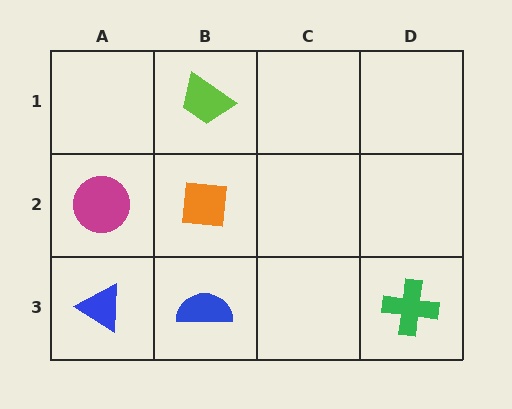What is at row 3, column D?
A green cross.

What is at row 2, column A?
A magenta circle.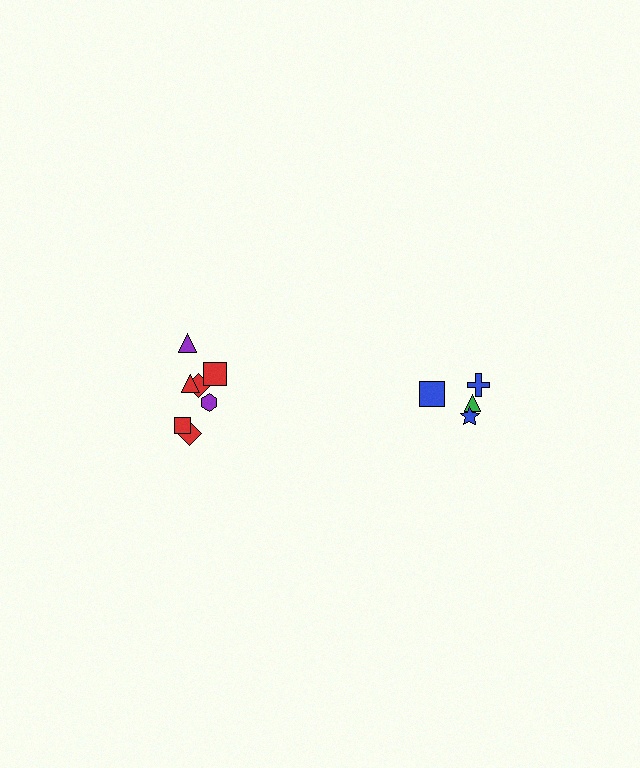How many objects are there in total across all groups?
There are 11 objects.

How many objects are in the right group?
There are 4 objects.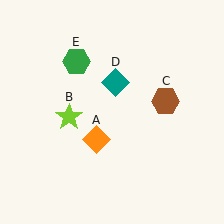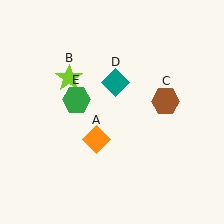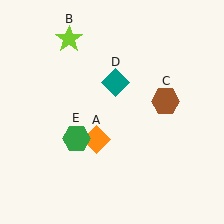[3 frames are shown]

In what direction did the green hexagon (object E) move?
The green hexagon (object E) moved down.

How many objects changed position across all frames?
2 objects changed position: lime star (object B), green hexagon (object E).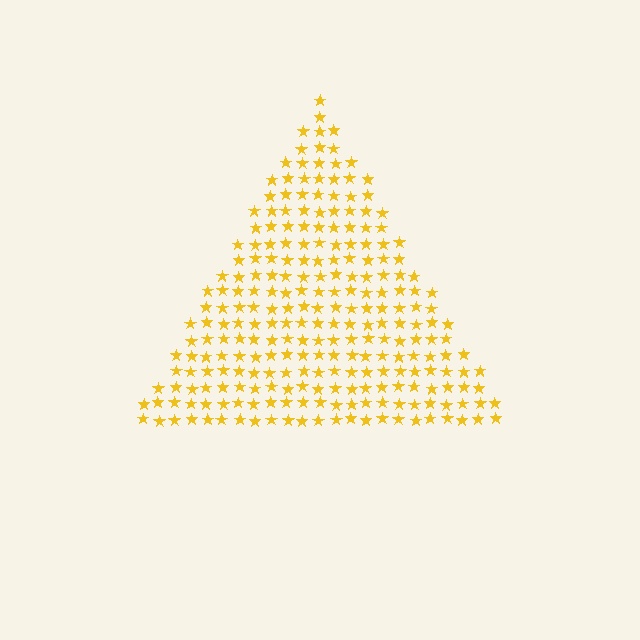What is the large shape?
The large shape is a triangle.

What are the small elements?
The small elements are stars.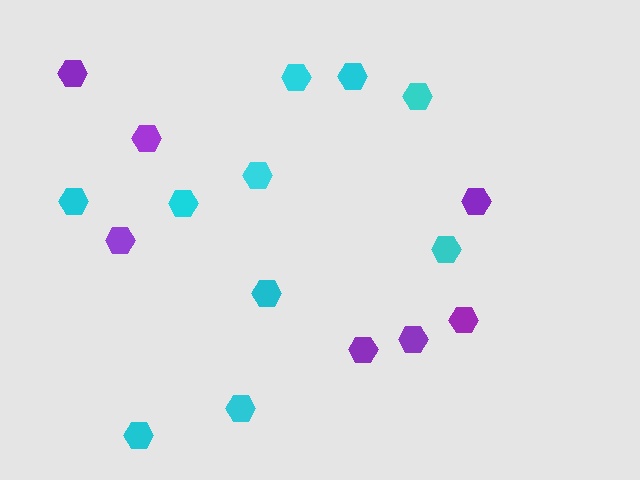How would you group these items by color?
There are 2 groups: one group of purple hexagons (7) and one group of cyan hexagons (10).